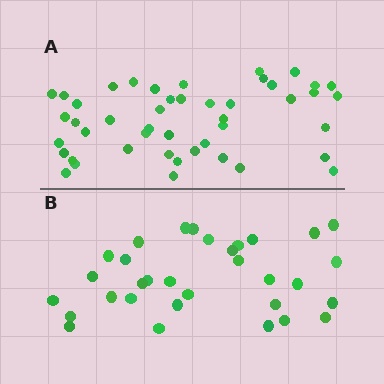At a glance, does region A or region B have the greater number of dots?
Region A (the top region) has more dots.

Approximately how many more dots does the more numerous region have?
Region A has approximately 15 more dots than region B.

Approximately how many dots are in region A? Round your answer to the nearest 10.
About 50 dots. (The exact count is 46, which rounds to 50.)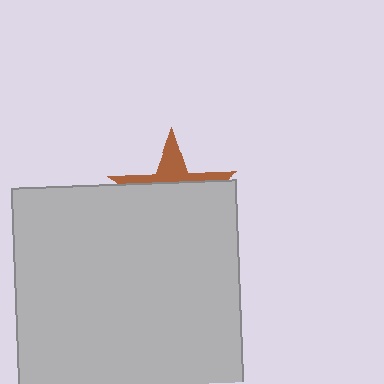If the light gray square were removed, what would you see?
You would see the complete brown star.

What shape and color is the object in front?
The object in front is a light gray square.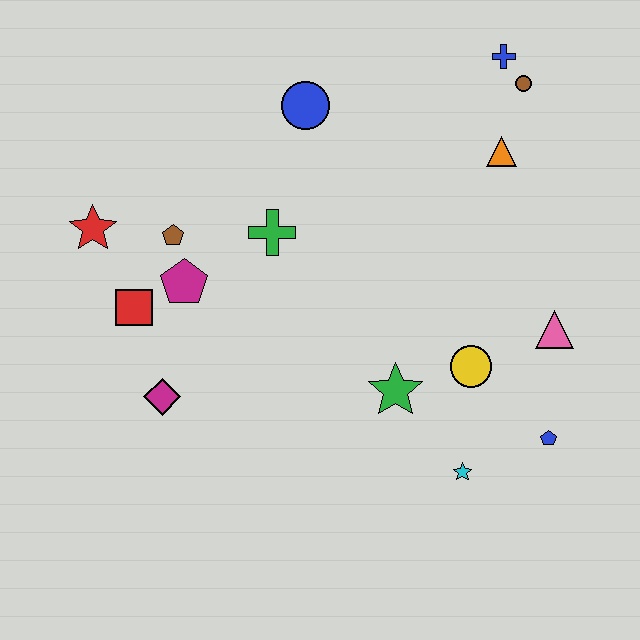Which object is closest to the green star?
The yellow circle is closest to the green star.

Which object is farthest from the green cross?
The blue pentagon is farthest from the green cross.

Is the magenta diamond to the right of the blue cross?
No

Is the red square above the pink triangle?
Yes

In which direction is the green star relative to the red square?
The green star is to the right of the red square.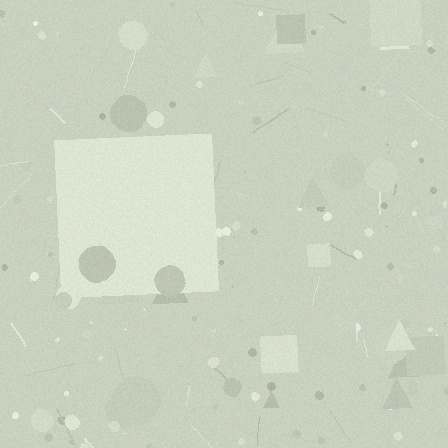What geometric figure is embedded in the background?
A square is embedded in the background.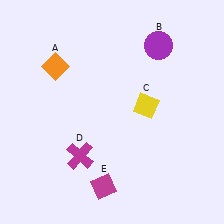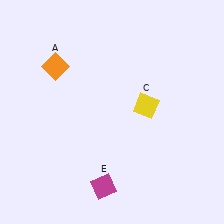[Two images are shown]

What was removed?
The purple circle (B), the magenta cross (D) were removed in Image 2.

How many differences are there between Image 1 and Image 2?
There are 2 differences between the two images.